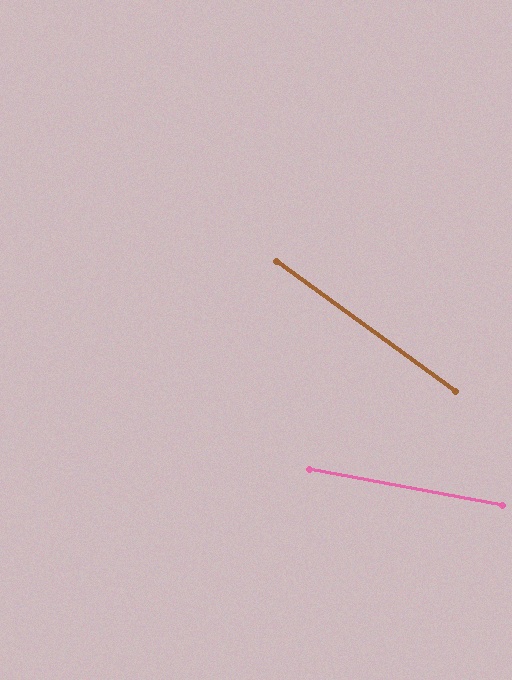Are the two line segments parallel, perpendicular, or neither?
Neither parallel nor perpendicular — they differ by about 25°.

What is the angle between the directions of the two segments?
Approximately 25 degrees.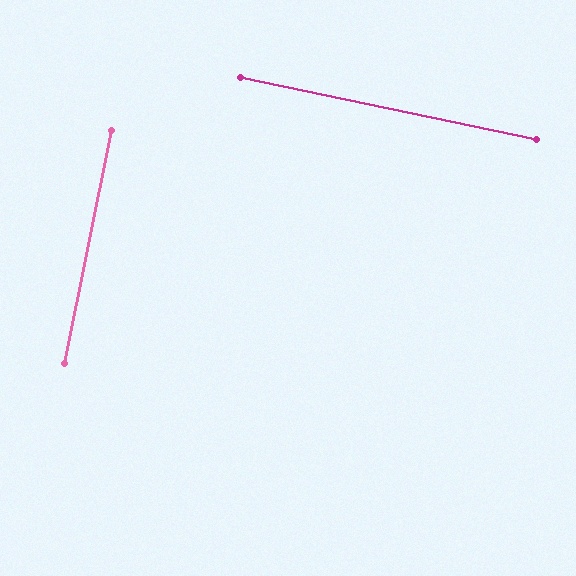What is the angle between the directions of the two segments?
Approximately 90 degrees.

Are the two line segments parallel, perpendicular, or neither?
Perpendicular — they meet at approximately 90°.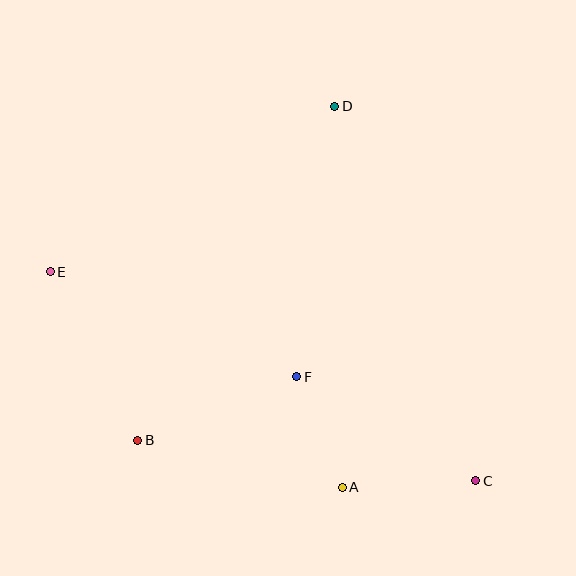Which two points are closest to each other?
Points A and F are closest to each other.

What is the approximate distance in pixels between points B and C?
The distance between B and C is approximately 340 pixels.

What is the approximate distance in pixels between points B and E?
The distance between B and E is approximately 190 pixels.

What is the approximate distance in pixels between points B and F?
The distance between B and F is approximately 171 pixels.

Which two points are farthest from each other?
Points C and E are farthest from each other.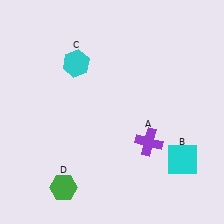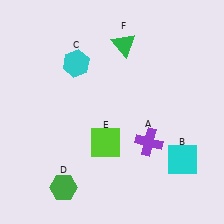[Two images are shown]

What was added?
A lime square (E), a green triangle (F) were added in Image 2.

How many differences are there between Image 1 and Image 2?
There are 2 differences between the two images.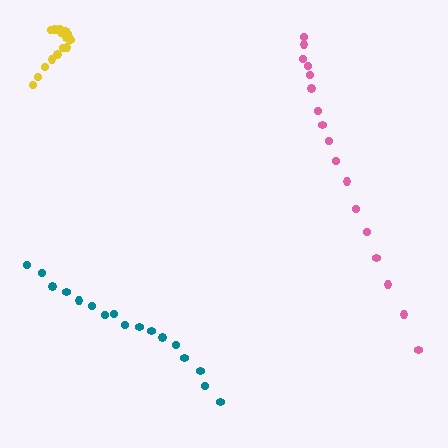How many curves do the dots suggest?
There are 3 distinct paths.